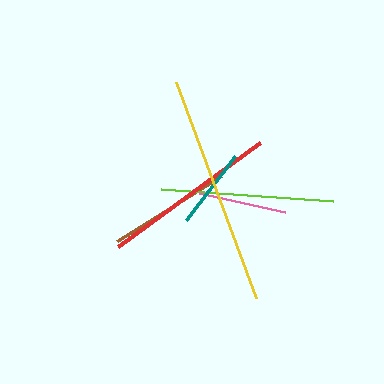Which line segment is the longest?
The yellow line is the longest at approximately 231 pixels.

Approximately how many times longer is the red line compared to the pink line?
The red line is approximately 2.0 times the length of the pink line.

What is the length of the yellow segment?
The yellow segment is approximately 231 pixels long.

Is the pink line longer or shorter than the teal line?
The pink line is longer than the teal line.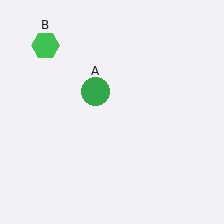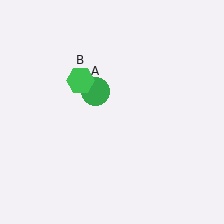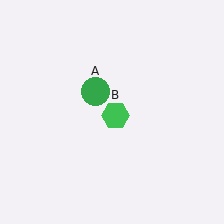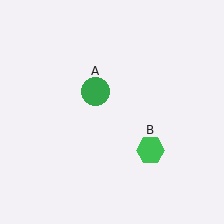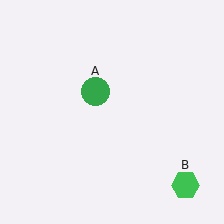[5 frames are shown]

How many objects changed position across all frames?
1 object changed position: green hexagon (object B).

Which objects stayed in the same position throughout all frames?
Green circle (object A) remained stationary.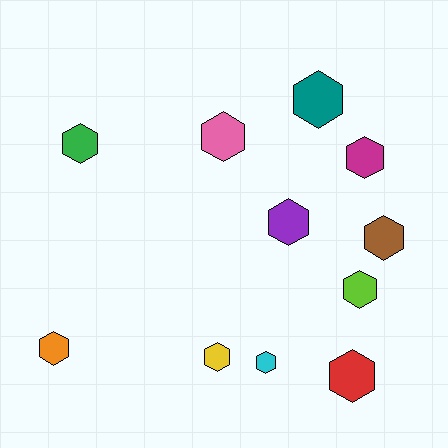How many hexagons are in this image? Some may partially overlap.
There are 11 hexagons.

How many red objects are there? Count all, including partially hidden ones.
There is 1 red object.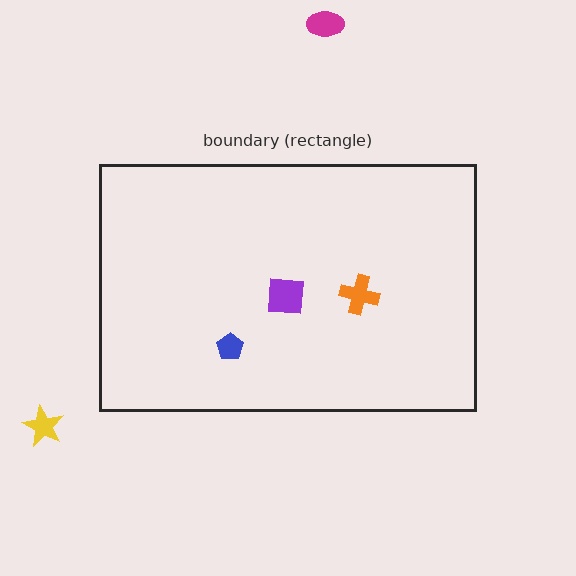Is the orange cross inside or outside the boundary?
Inside.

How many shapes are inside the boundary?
3 inside, 2 outside.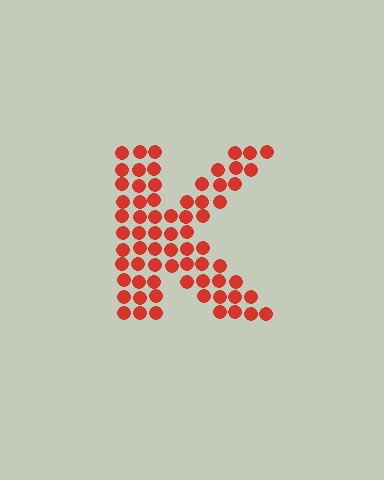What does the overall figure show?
The overall figure shows the letter K.